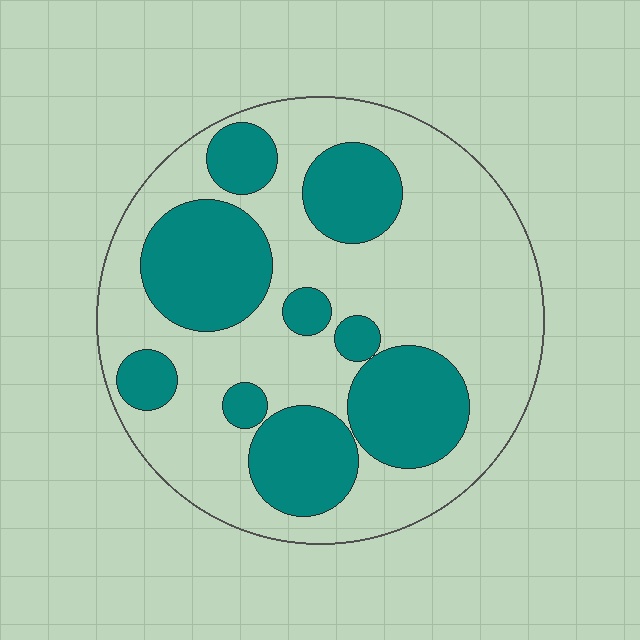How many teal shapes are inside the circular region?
9.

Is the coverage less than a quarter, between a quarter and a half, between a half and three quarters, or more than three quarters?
Between a quarter and a half.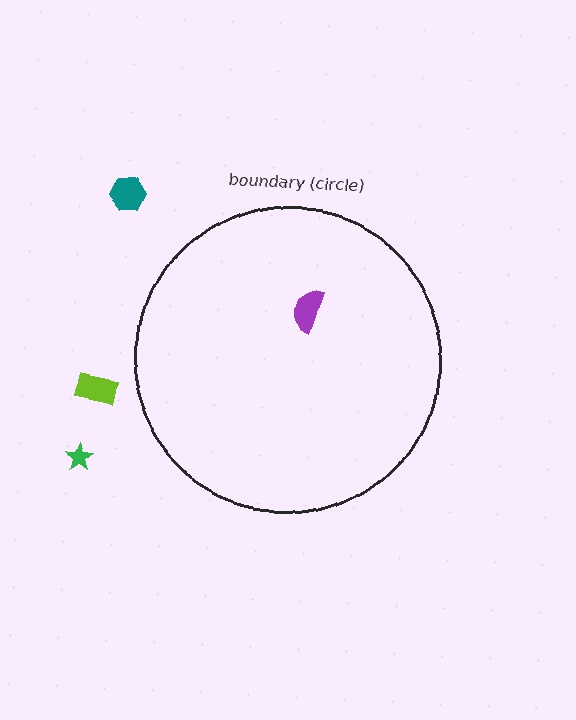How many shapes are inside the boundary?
1 inside, 3 outside.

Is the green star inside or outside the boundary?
Outside.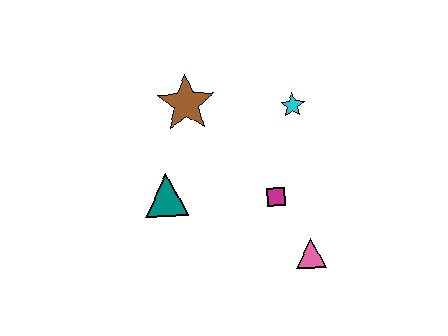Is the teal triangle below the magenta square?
No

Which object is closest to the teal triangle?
The brown star is closest to the teal triangle.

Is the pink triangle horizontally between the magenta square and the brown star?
No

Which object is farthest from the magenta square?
The brown star is farthest from the magenta square.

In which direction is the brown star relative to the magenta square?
The brown star is above the magenta square.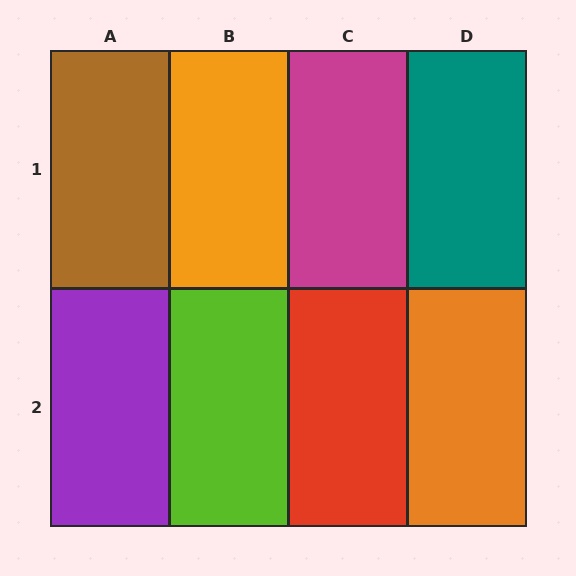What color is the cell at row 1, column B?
Orange.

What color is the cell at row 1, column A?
Brown.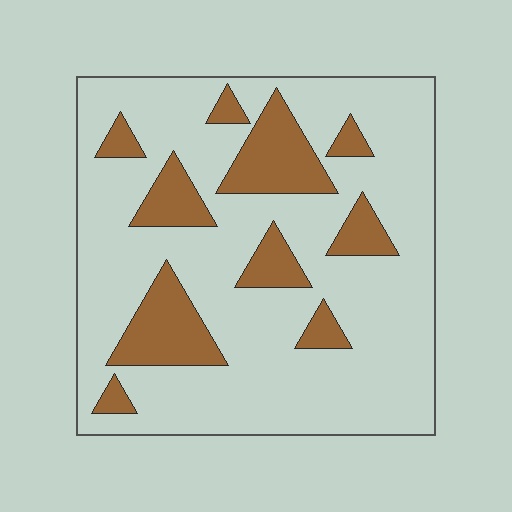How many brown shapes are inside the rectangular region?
10.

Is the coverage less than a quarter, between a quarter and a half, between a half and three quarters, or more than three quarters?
Less than a quarter.